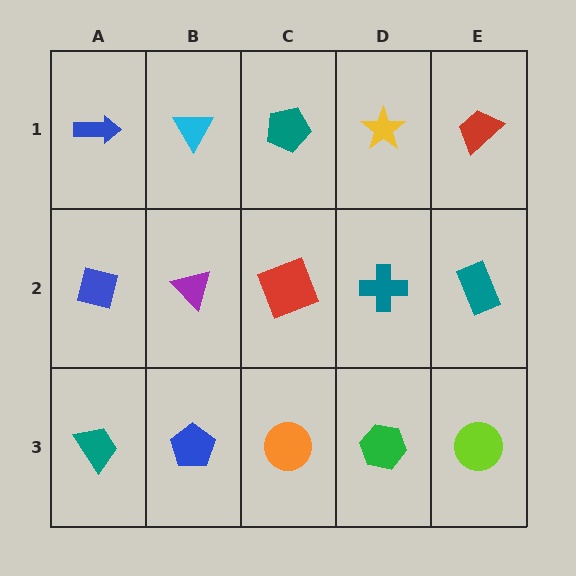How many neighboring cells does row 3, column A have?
2.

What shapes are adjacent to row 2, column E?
A red trapezoid (row 1, column E), a lime circle (row 3, column E), a teal cross (row 2, column D).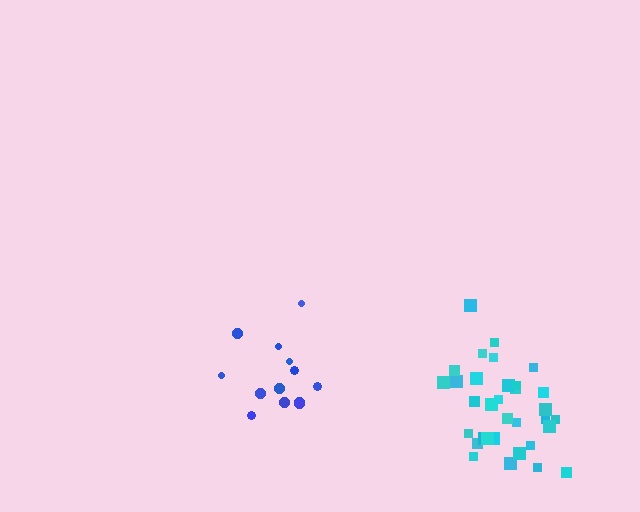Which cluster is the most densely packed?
Cyan.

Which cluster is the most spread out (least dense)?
Blue.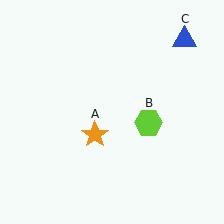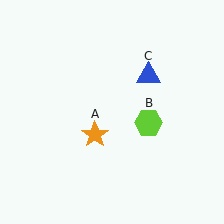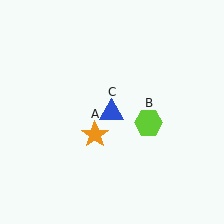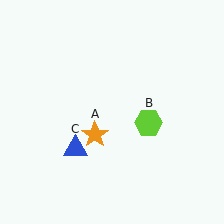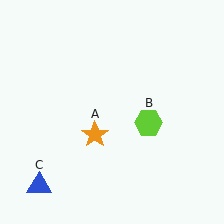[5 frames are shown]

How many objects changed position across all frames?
1 object changed position: blue triangle (object C).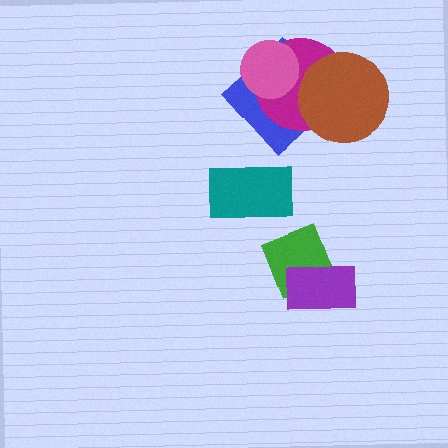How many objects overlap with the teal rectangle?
0 objects overlap with the teal rectangle.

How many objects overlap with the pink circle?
2 objects overlap with the pink circle.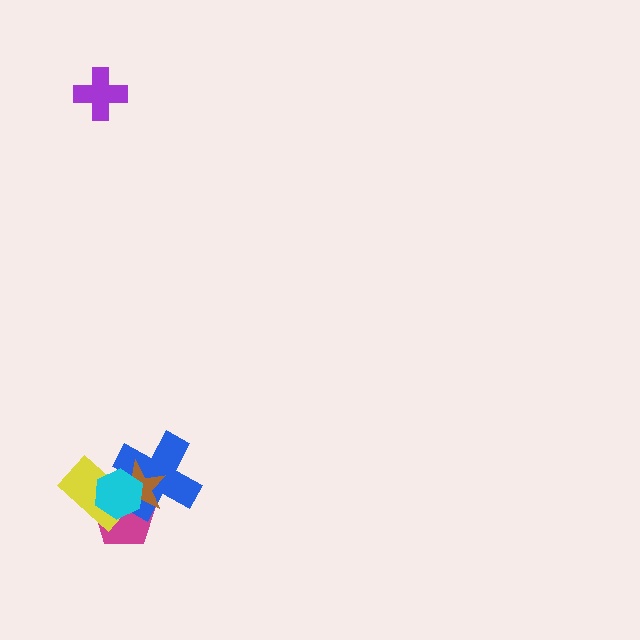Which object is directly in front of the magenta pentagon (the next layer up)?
The yellow rectangle is directly in front of the magenta pentagon.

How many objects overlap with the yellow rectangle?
4 objects overlap with the yellow rectangle.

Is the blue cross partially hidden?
Yes, it is partially covered by another shape.